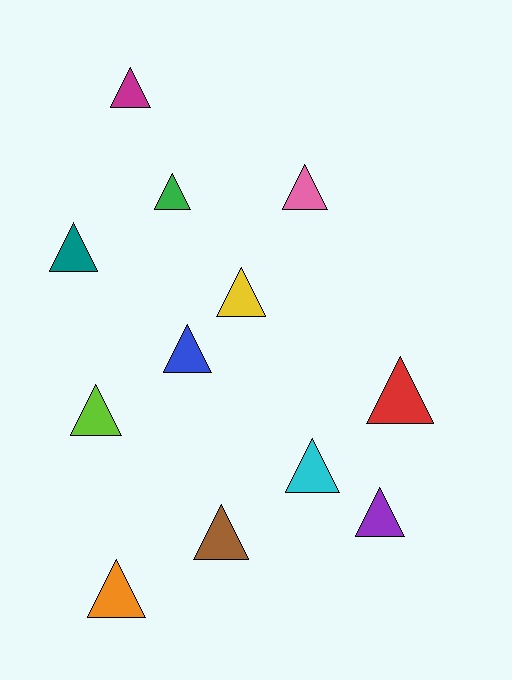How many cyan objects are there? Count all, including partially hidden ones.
There is 1 cyan object.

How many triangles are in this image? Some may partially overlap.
There are 12 triangles.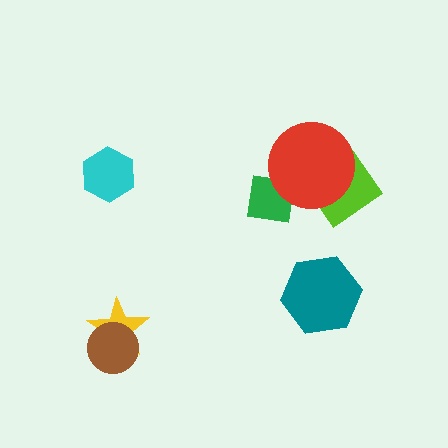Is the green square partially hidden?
Yes, it is partially covered by another shape.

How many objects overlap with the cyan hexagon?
0 objects overlap with the cyan hexagon.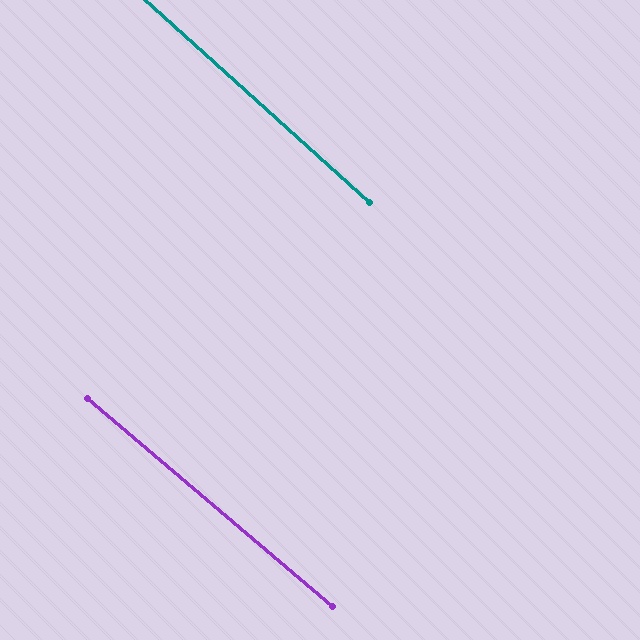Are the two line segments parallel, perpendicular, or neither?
Parallel — their directions differ by only 1.9°.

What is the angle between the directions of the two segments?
Approximately 2 degrees.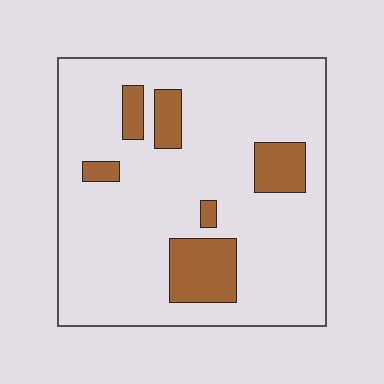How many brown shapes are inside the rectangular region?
6.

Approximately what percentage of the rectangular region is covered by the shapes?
Approximately 15%.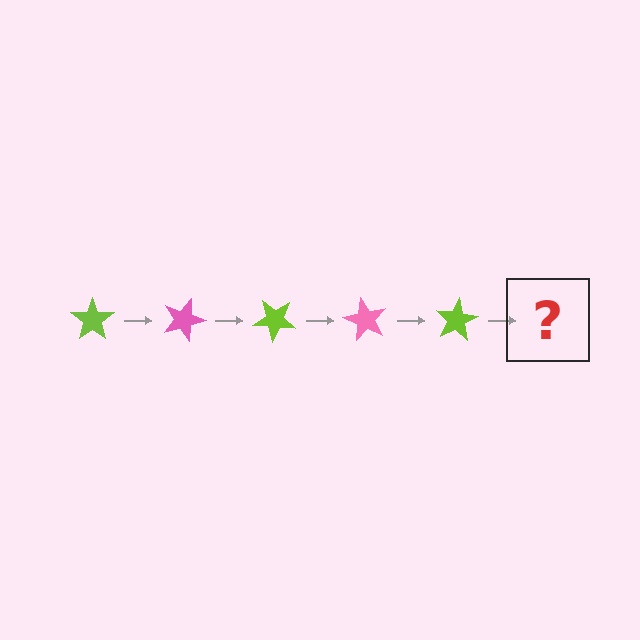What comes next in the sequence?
The next element should be a pink star, rotated 100 degrees from the start.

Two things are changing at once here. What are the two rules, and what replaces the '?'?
The two rules are that it rotates 20 degrees each step and the color cycles through lime and pink. The '?' should be a pink star, rotated 100 degrees from the start.